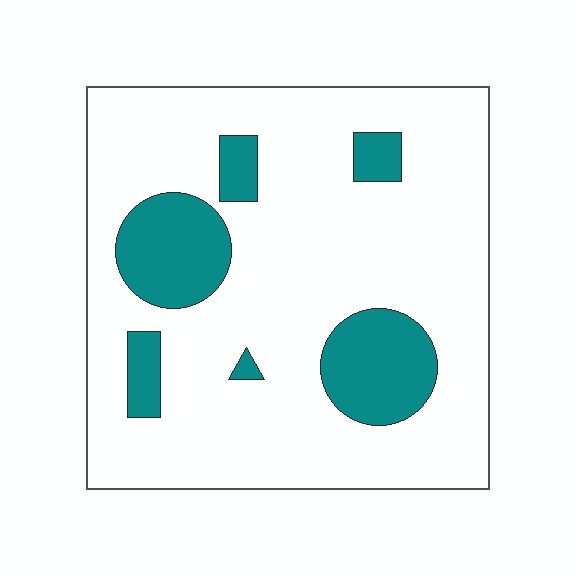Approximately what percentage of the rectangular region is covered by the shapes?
Approximately 20%.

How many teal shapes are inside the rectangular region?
6.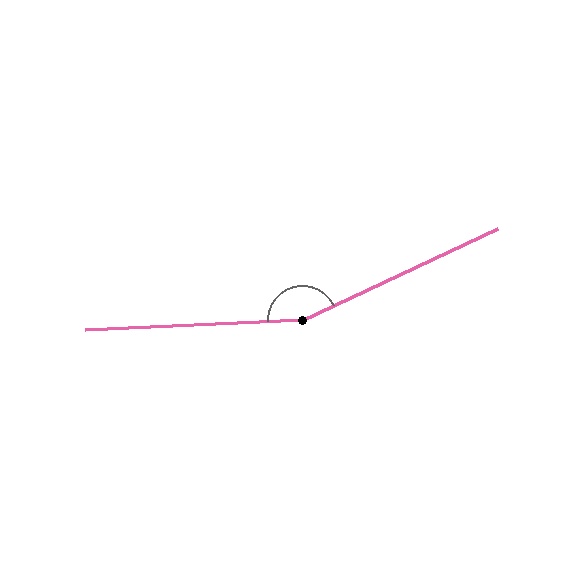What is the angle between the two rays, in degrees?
Approximately 157 degrees.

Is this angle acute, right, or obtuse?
It is obtuse.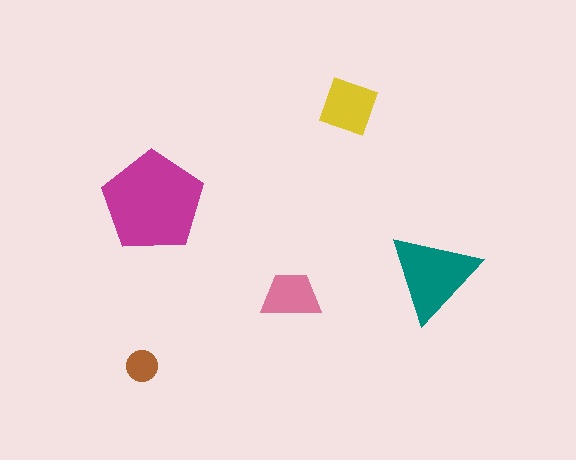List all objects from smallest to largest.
The brown circle, the pink trapezoid, the yellow square, the teal triangle, the magenta pentagon.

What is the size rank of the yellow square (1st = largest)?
3rd.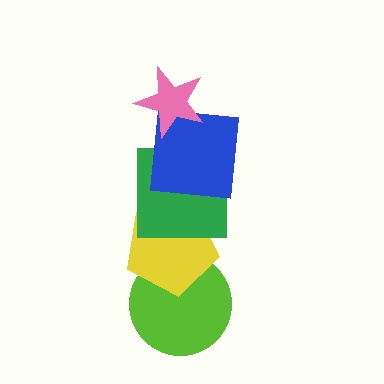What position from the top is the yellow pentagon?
The yellow pentagon is 4th from the top.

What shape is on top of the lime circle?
The yellow pentagon is on top of the lime circle.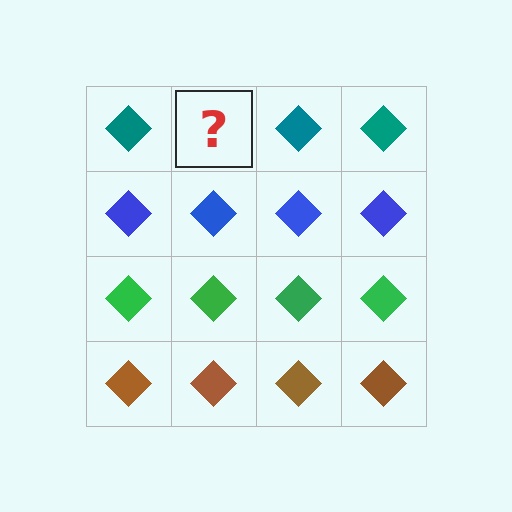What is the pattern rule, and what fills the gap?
The rule is that each row has a consistent color. The gap should be filled with a teal diamond.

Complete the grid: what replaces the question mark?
The question mark should be replaced with a teal diamond.